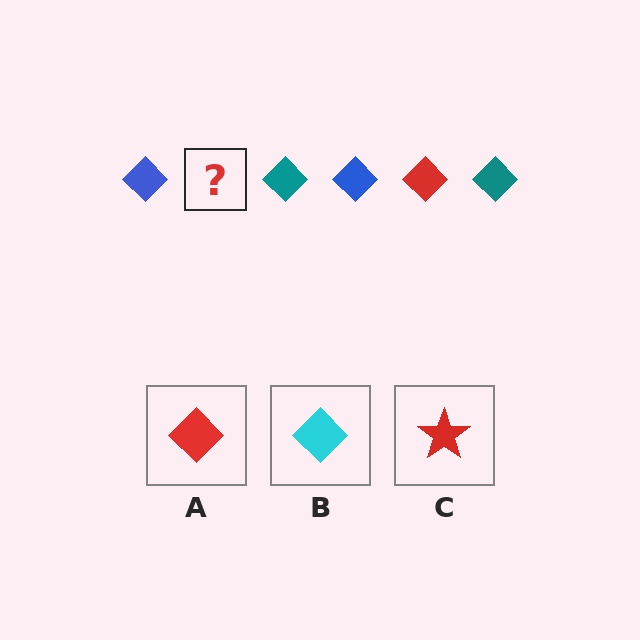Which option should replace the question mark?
Option A.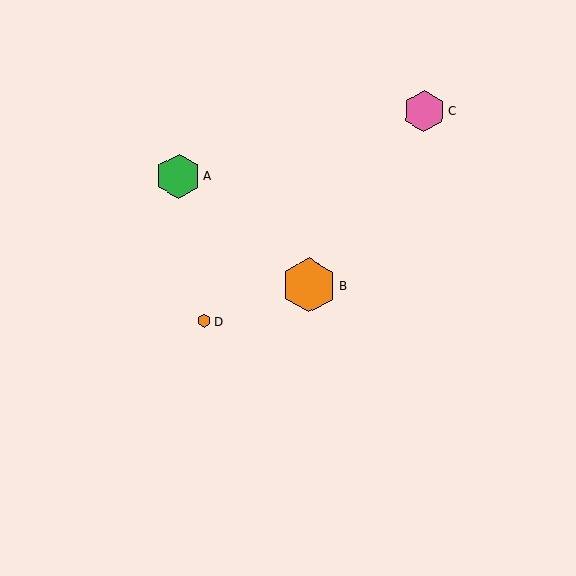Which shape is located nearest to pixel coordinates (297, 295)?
The orange hexagon (labeled B) at (309, 285) is nearest to that location.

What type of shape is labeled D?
Shape D is an orange hexagon.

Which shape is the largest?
The orange hexagon (labeled B) is the largest.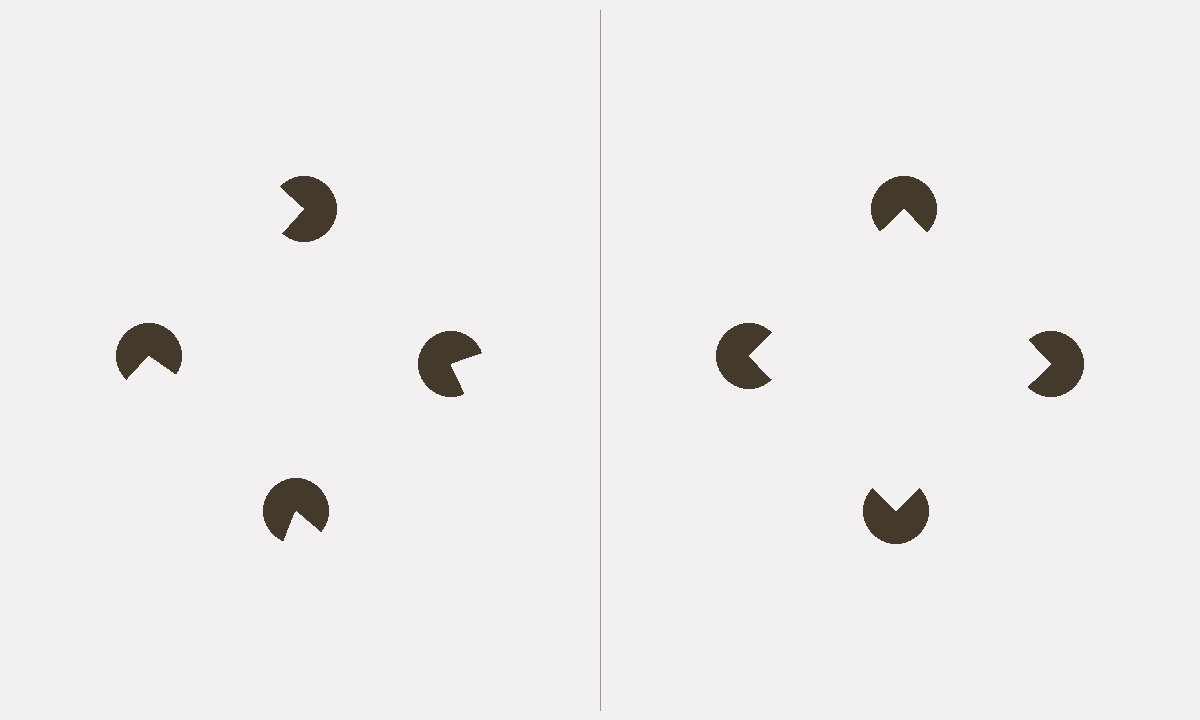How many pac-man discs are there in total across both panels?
8 — 4 on each side.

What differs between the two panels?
The pac-man discs are positioned identically on both sides; only the wedge orientations differ. On the right they align to a square; on the left they are misaligned.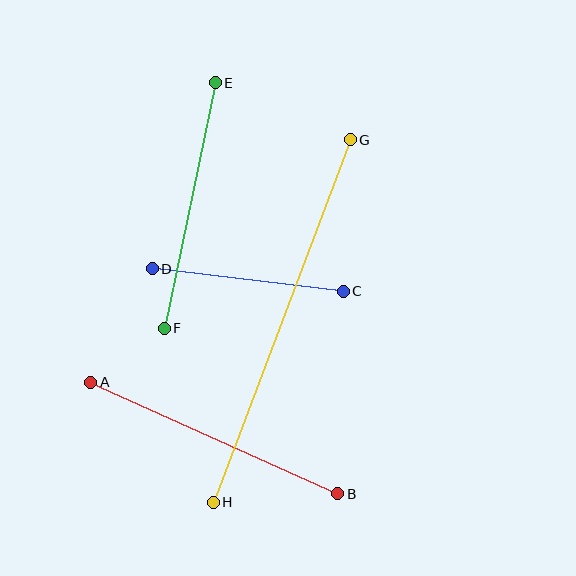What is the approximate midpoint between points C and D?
The midpoint is at approximately (248, 280) pixels.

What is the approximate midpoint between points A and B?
The midpoint is at approximately (214, 438) pixels.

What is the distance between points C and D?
The distance is approximately 192 pixels.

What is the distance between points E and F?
The distance is approximately 251 pixels.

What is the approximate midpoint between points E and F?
The midpoint is at approximately (190, 205) pixels.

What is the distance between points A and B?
The distance is approximately 271 pixels.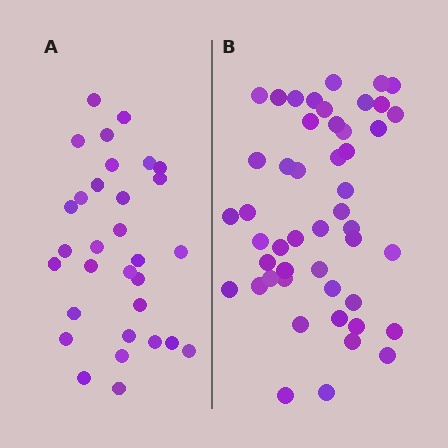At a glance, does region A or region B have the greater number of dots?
Region B (the right region) has more dots.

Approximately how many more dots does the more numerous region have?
Region B has approximately 15 more dots than region A.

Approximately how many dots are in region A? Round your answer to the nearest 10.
About 30 dots. (The exact count is 31, which rounds to 30.)